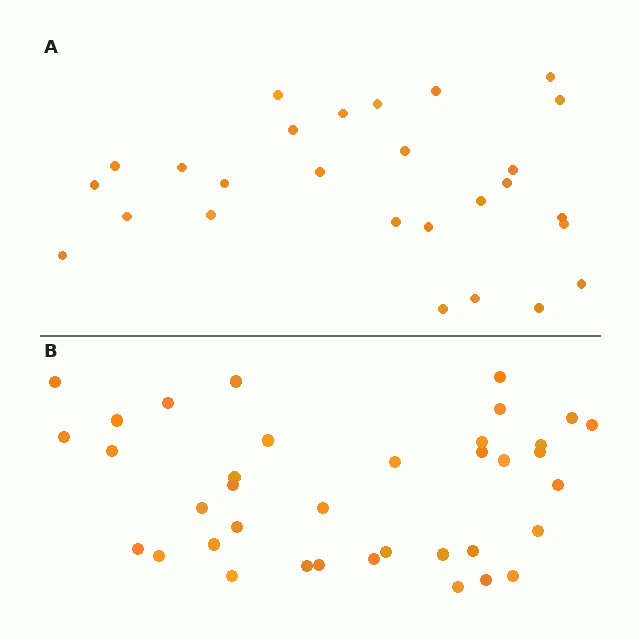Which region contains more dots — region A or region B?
Region B (the bottom region) has more dots.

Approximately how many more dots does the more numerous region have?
Region B has roughly 10 or so more dots than region A.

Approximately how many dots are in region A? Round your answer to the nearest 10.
About 30 dots. (The exact count is 27, which rounds to 30.)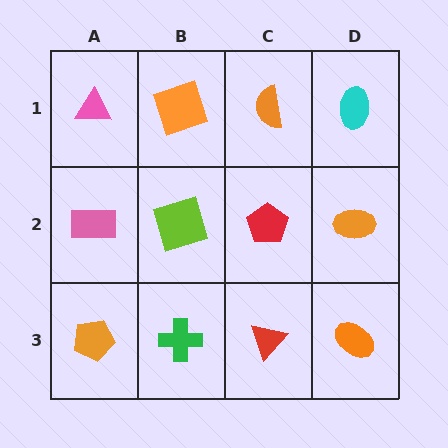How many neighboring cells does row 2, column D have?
3.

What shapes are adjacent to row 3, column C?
A red pentagon (row 2, column C), a green cross (row 3, column B), an orange ellipse (row 3, column D).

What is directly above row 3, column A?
A pink rectangle.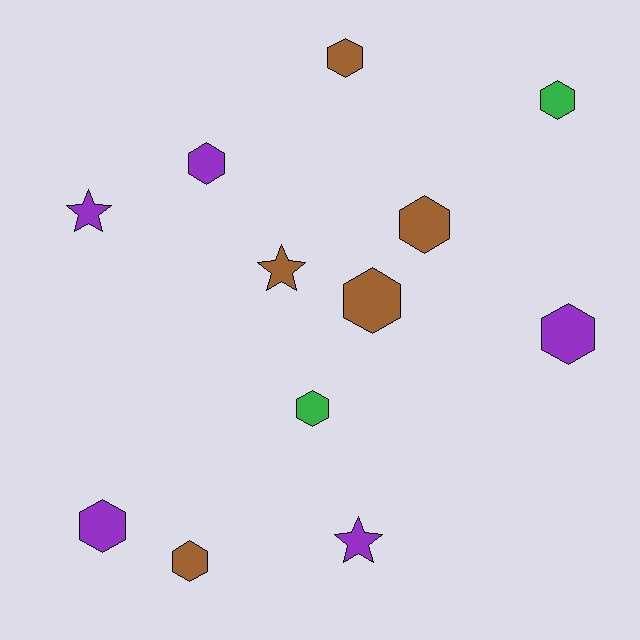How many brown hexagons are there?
There are 4 brown hexagons.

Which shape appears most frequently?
Hexagon, with 9 objects.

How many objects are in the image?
There are 12 objects.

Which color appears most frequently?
Brown, with 5 objects.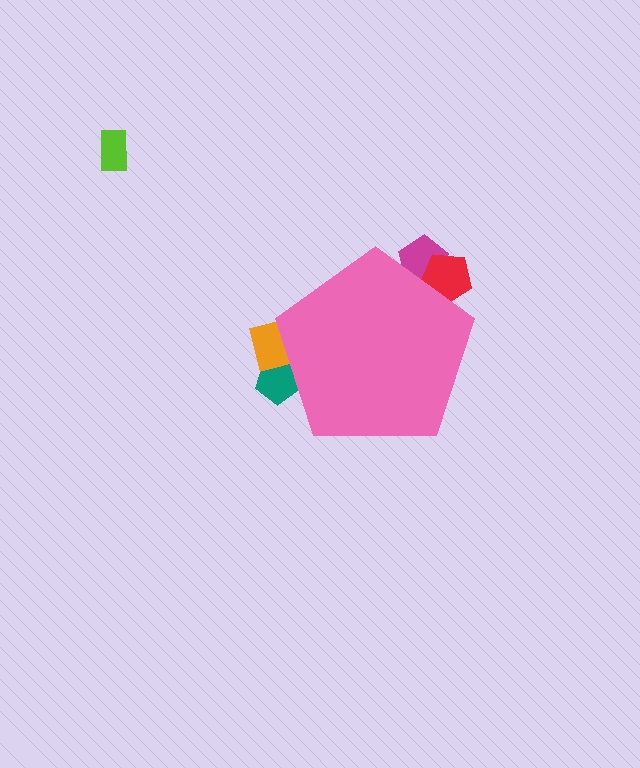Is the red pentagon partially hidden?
Yes, the red pentagon is partially hidden behind the pink pentagon.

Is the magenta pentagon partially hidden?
Yes, the magenta pentagon is partially hidden behind the pink pentagon.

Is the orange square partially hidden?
Yes, the orange square is partially hidden behind the pink pentagon.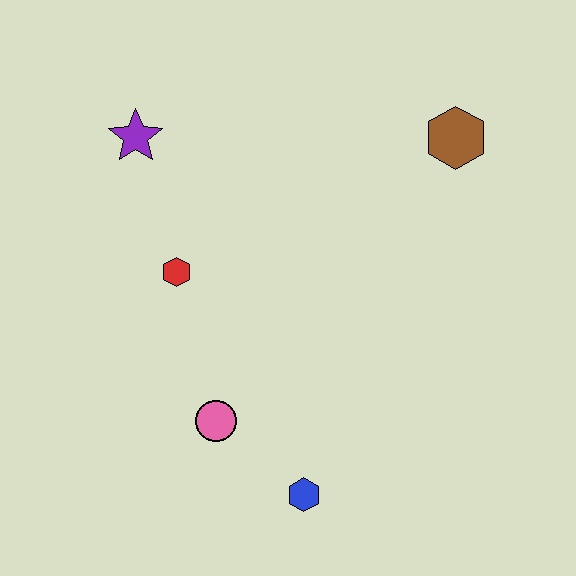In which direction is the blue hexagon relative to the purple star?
The blue hexagon is below the purple star.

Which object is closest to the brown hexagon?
The red hexagon is closest to the brown hexagon.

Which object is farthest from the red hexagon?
The brown hexagon is farthest from the red hexagon.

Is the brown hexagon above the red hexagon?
Yes